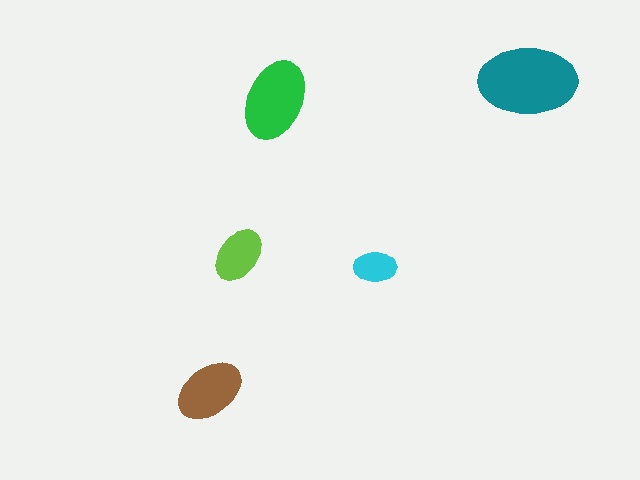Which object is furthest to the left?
The brown ellipse is leftmost.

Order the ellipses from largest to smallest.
the teal one, the green one, the brown one, the lime one, the cyan one.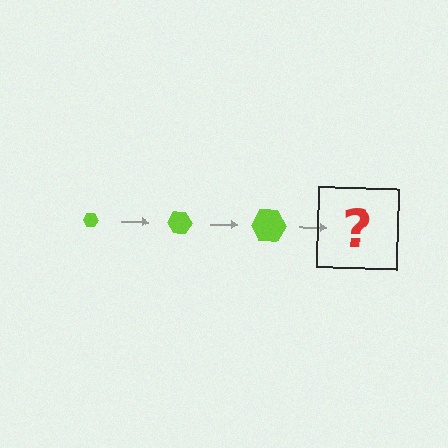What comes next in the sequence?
The next element should be a lime hexagon, larger than the previous one.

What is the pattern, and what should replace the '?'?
The pattern is that the hexagon gets progressively larger each step. The '?' should be a lime hexagon, larger than the previous one.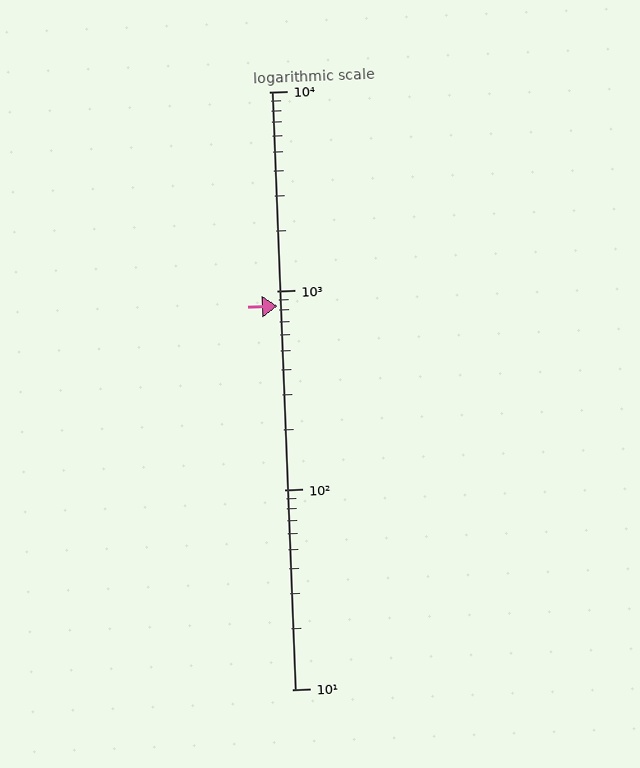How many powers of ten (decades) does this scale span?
The scale spans 3 decades, from 10 to 10000.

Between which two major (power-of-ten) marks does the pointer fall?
The pointer is between 100 and 1000.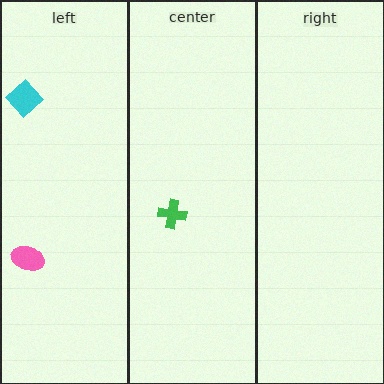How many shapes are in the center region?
1.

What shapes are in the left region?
The pink ellipse, the cyan diamond.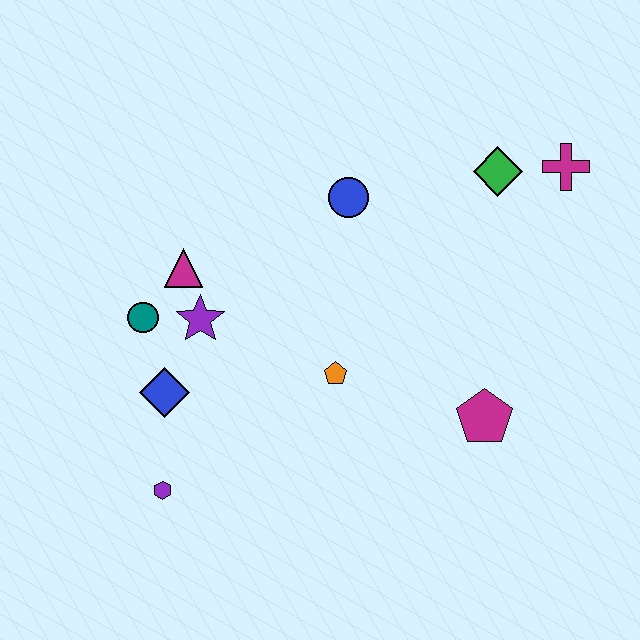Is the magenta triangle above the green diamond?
No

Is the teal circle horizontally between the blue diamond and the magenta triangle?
No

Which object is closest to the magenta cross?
The green diamond is closest to the magenta cross.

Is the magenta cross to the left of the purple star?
No